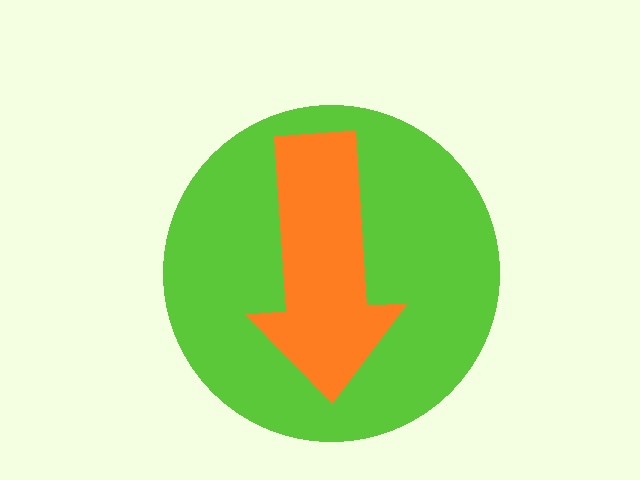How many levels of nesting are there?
2.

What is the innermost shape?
The orange arrow.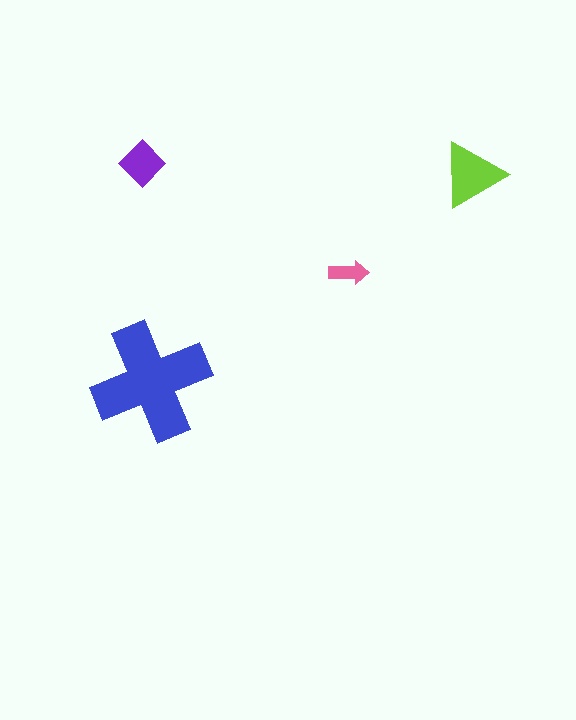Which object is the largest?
The blue cross.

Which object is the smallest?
The pink arrow.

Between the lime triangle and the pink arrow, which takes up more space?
The lime triangle.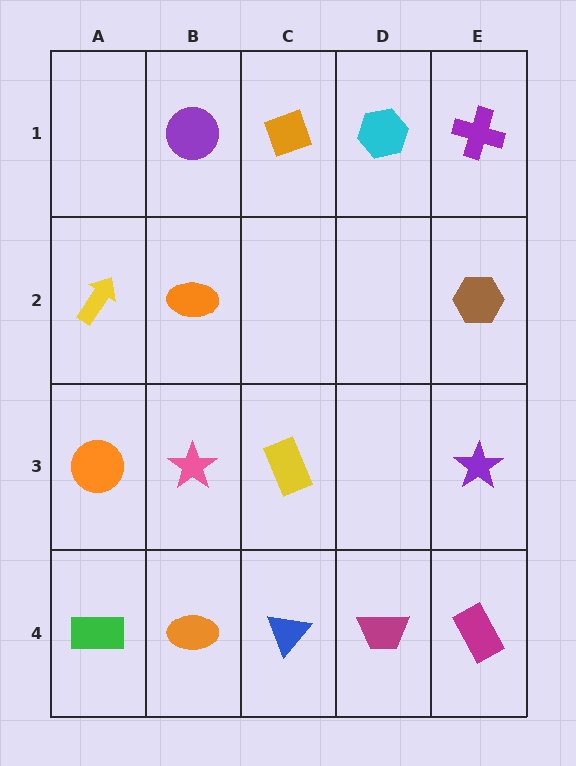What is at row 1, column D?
A cyan hexagon.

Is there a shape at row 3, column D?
No, that cell is empty.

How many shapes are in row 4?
5 shapes.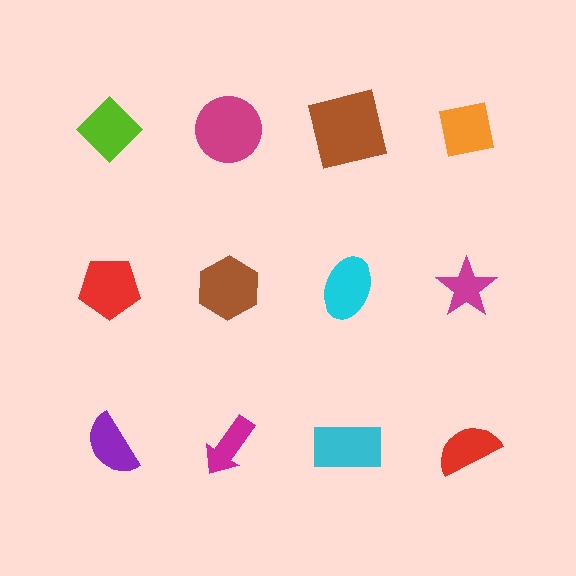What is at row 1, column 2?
A magenta circle.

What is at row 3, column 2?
A magenta arrow.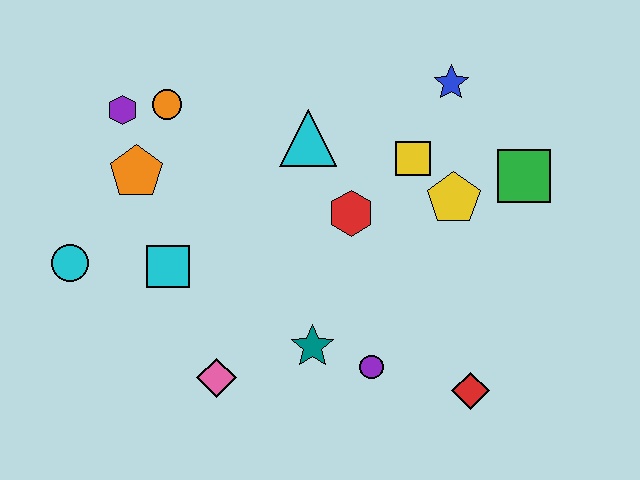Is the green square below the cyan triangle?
Yes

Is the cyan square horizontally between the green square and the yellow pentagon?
No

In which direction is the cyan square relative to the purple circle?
The cyan square is to the left of the purple circle.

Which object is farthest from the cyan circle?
The green square is farthest from the cyan circle.